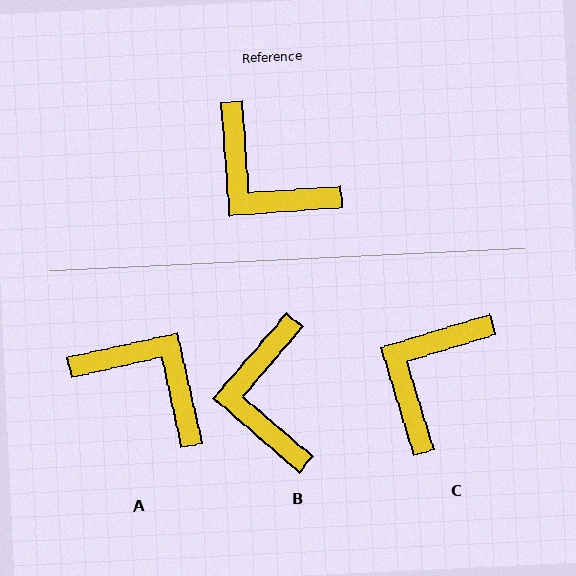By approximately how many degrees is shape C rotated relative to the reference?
Approximately 78 degrees clockwise.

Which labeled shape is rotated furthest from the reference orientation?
A, about 172 degrees away.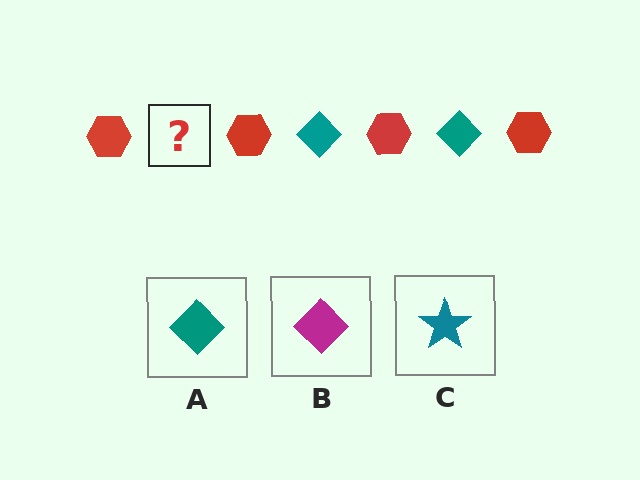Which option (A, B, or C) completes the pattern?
A.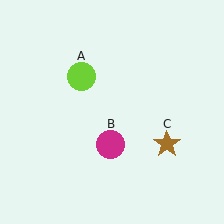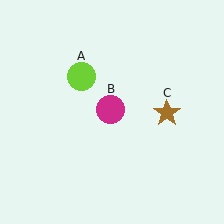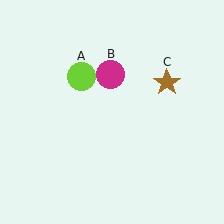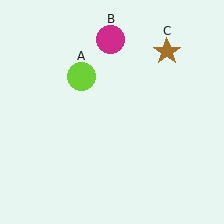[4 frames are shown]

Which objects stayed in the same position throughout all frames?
Lime circle (object A) remained stationary.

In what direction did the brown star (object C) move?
The brown star (object C) moved up.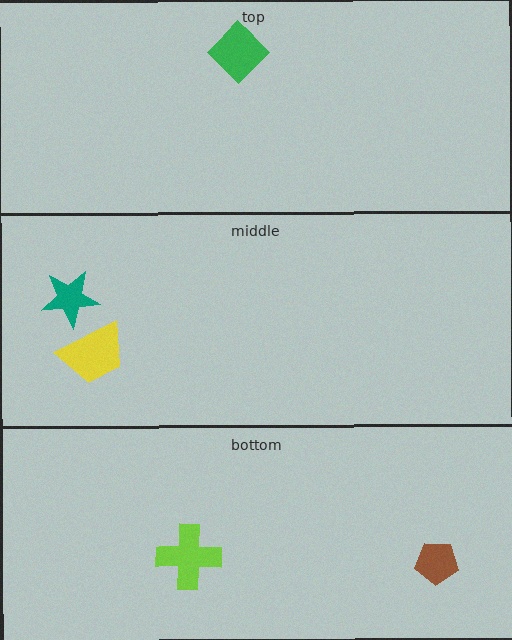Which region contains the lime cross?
The bottom region.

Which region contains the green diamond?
The top region.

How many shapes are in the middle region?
2.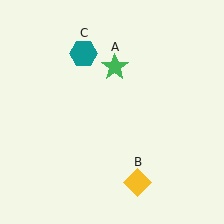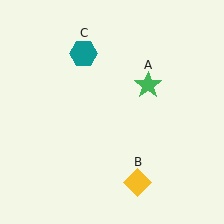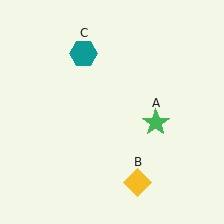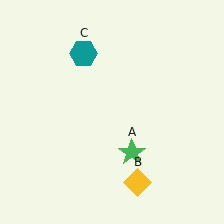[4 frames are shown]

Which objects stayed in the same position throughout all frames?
Yellow diamond (object B) and teal hexagon (object C) remained stationary.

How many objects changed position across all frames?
1 object changed position: green star (object A).